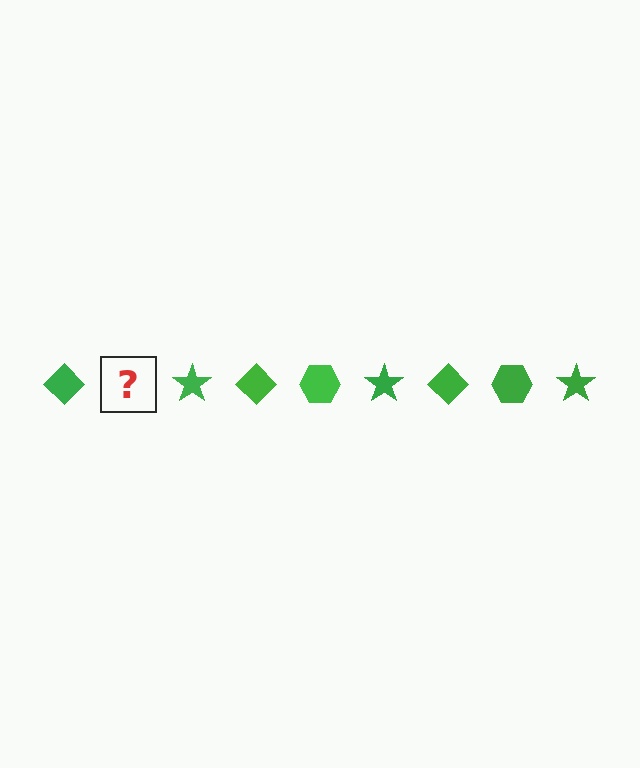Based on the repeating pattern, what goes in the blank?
The blank should be a green hexagon.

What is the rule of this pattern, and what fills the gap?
The rule is that the pattern cycles through diamond, hexagon, star shapes in green. The gap should be filled with a green hexagon.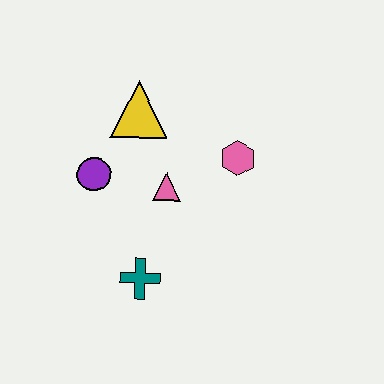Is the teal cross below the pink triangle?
Yes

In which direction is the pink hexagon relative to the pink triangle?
The pink hexagon is to the right of the pink triangle.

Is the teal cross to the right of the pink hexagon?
No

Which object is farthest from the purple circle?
The pink hexagon is farthest from the purple circle.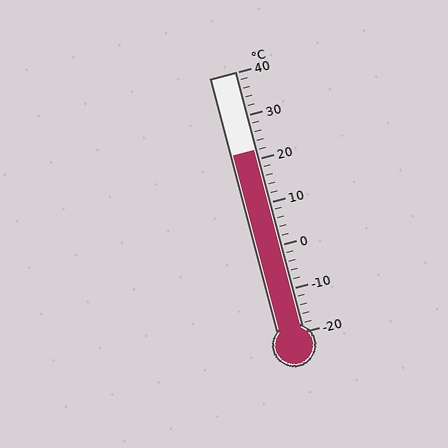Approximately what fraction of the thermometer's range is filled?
The thermometer is filled to approximately 70% of its range.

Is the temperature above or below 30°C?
The temperature is below 30°C.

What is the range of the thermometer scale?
The thermometer scale ranges from -20°C to 40°C.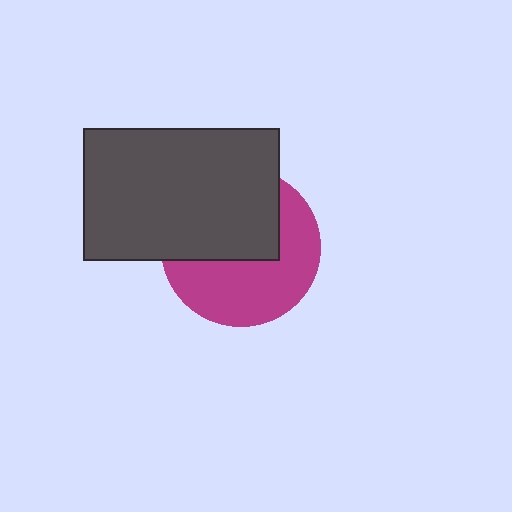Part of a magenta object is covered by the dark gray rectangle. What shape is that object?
It is a circle.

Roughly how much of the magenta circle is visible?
About half of it is visible (roughly 52%).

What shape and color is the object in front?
The object in front is a dark gray rectangle.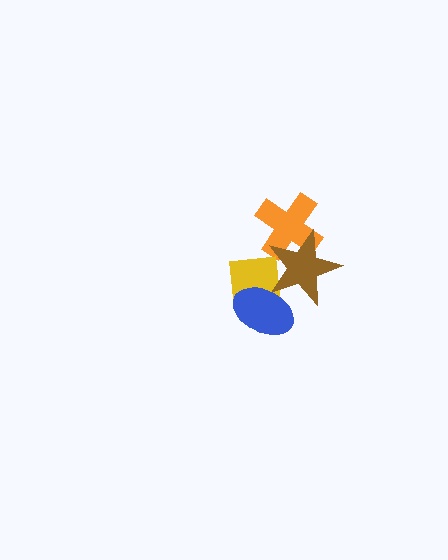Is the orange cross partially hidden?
Yes, it is partially covered by another shape.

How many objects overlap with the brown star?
3 objects overlap with the brown star.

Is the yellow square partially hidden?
Yes, it is partially covered by another shape.